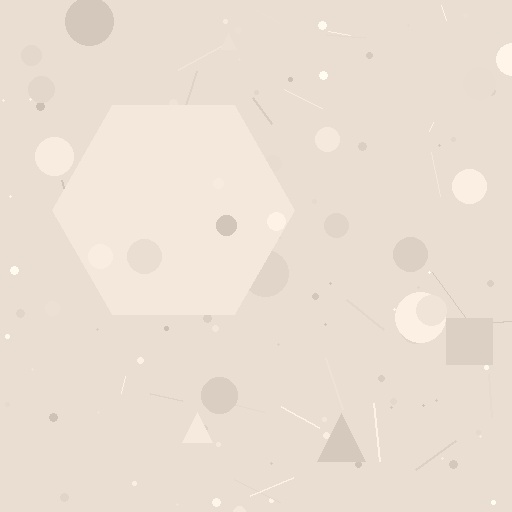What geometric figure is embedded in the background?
A hexagon is embedded in the background.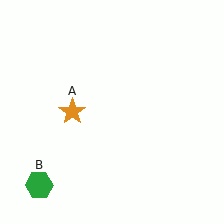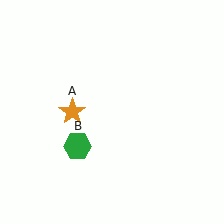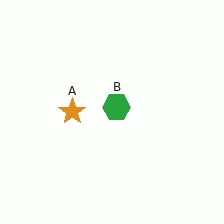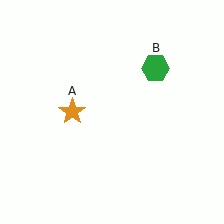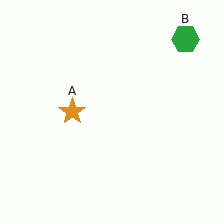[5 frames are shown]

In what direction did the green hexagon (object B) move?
The green hexagon (object B) moved up and to the right.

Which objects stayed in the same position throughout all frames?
Orange star (object A) remained stationary.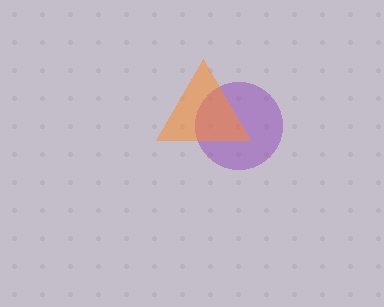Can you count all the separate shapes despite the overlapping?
Yes, there are 2 separate shapes.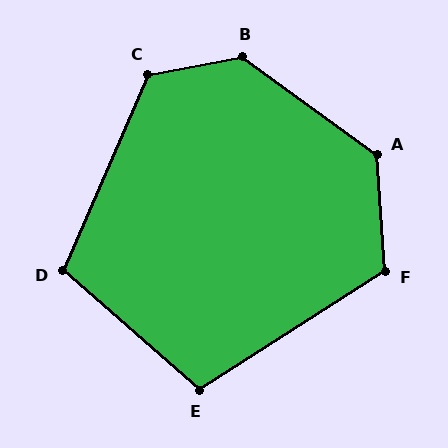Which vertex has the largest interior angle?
B, at approximately 134 degrees.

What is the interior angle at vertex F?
Approximately 119 degrees (obtuse).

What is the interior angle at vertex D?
Approximately 108 degrees (obtuse).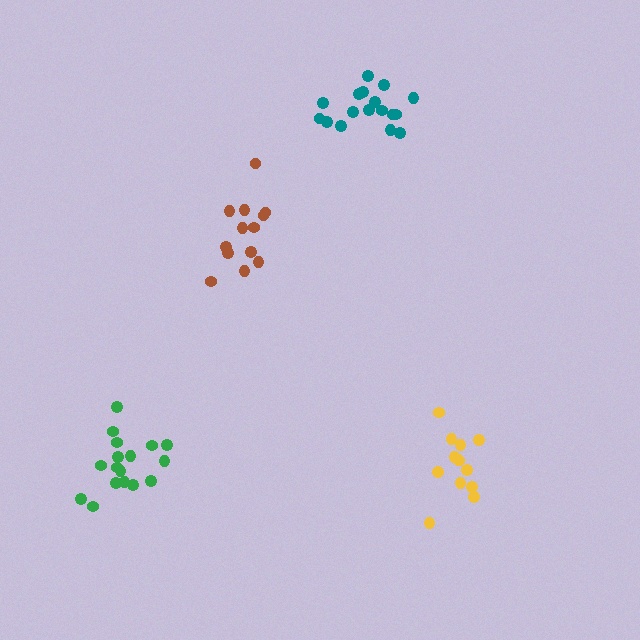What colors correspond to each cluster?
The clusters are colored: green, teal, yellow, brown.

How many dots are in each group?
Group 1: 17 dots, Group 2: 17 dots, Group 3: 13 dots, Group 4: 13 dots (60 total).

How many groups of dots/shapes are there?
There are 4 groups.